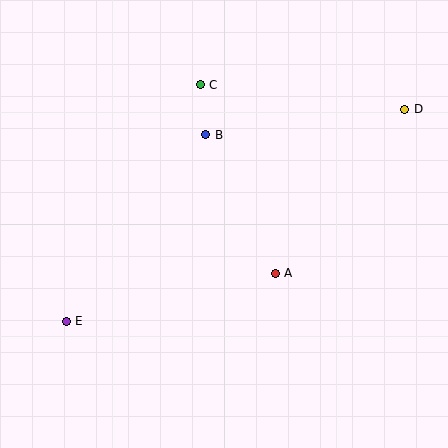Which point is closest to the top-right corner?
Point D is closest to the top-right corner.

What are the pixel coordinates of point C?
Point C is at (200, 85).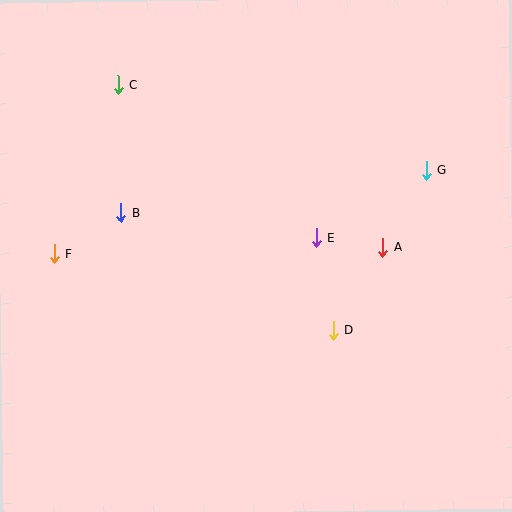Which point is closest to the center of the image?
Point E at (316, 238) is closest to the center.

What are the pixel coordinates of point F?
Point F is at (54, 254).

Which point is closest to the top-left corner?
Point C is closest to the top-left corner.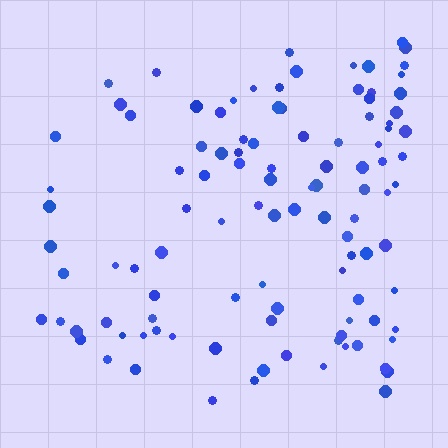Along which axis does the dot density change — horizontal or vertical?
Horizontal.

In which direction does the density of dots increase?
From left to right, with the right side densest.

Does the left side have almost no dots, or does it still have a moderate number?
Still a moderate number, just noticeably fewer than the right.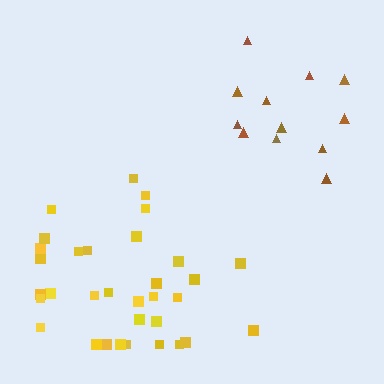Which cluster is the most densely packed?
Yellow.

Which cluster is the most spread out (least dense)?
Brown.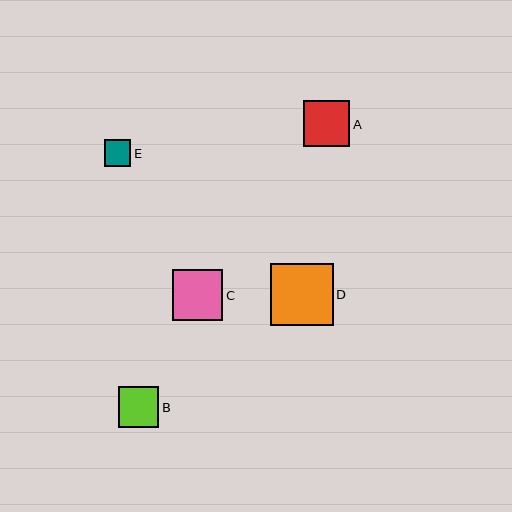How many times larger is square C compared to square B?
Square C is approximately 1.2 times the size of square B.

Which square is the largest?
Square D is the largest with a size of approximately 62 pixels.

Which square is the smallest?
Square E is the smallest with a size of approximately 26 pixels.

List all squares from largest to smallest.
From largest to smallest: D, C, A, B, E.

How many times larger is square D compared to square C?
Square D is approximately 1.2 times the size of square C.